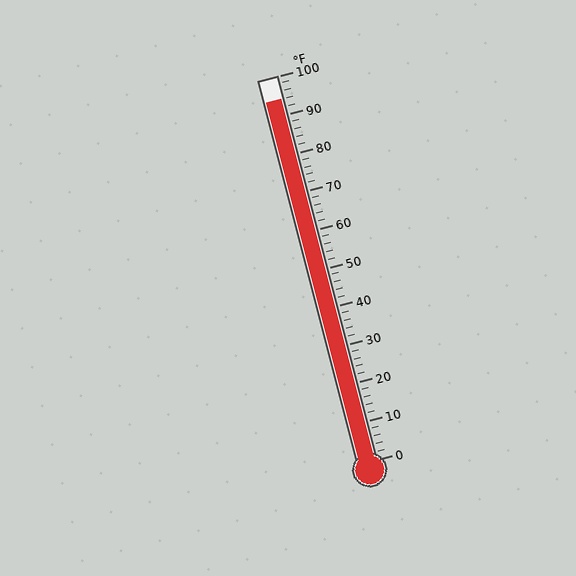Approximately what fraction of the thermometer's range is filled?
The thermometer is filled to approximately 95% of its range.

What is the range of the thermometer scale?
The thermometer scale ranges from 0°F to 100°F.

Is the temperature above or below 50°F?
The temperature is above 50°F.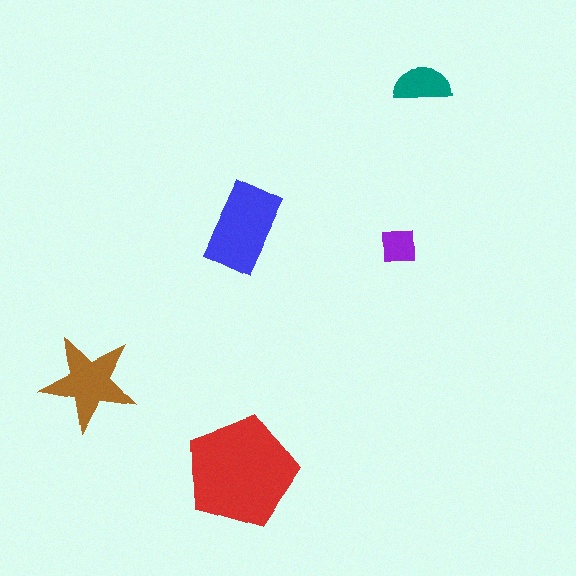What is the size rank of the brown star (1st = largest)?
3rd.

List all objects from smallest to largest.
The purple square, the teal semicircle, the brown star, the blue rectangle, the red pentagon.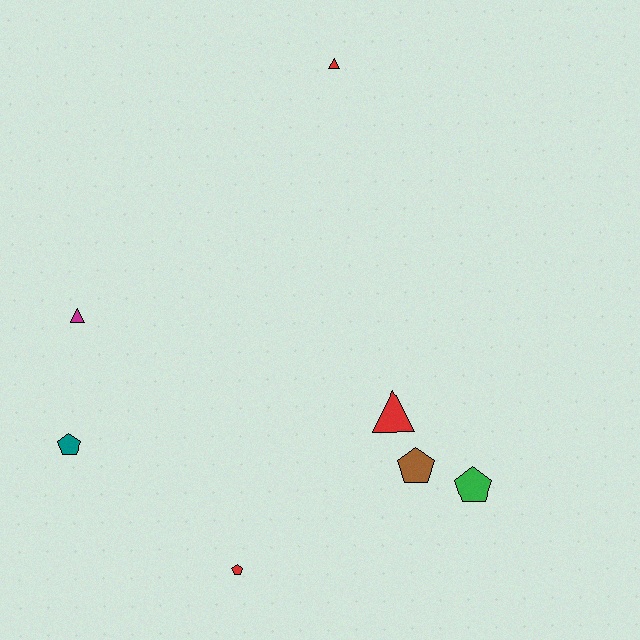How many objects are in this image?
There are 7 objects.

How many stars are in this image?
There are no stars.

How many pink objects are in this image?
There are no pink objects.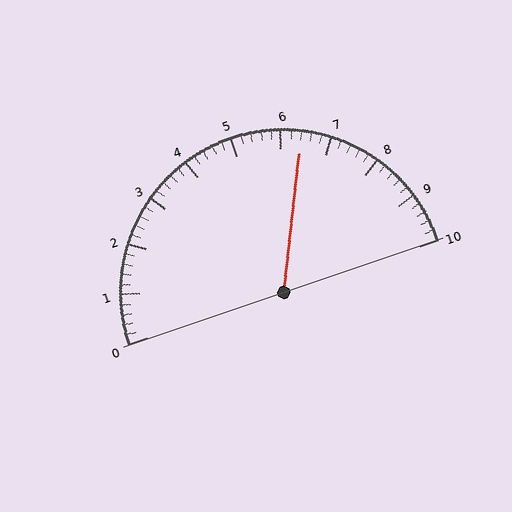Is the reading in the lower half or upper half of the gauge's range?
The reading is in the upper half of the range (0 to 10).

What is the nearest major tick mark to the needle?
The nearest major tick mark is 6.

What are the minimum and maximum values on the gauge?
The gauge ranges from 0 to 10.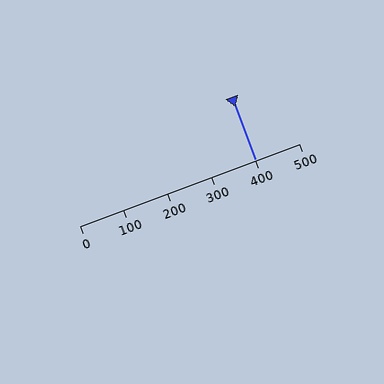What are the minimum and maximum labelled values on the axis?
The axis runs from 0 to 500.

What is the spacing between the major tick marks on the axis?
The major ticks are spaced 100 apart.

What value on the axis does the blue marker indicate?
The marker indicates approximately 400.